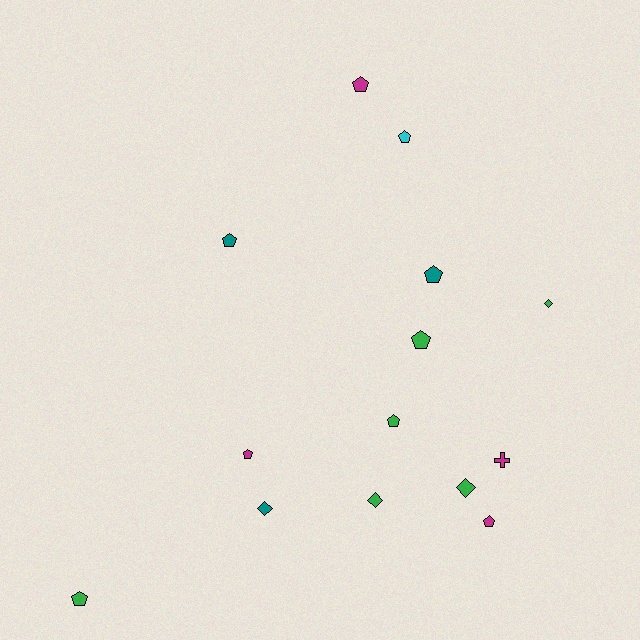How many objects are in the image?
There are 14 objects.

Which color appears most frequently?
Green, with 6 objects.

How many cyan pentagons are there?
There is 1 cyan pentagon.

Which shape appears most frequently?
Pentagon, with 9 objects.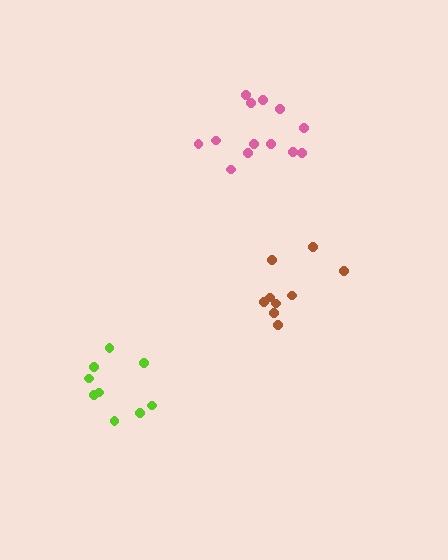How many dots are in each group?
Group 1: 9 dots, Group 2: 13 dots, Group 3: 9 dots (31 total).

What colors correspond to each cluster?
The clusters are colored: brown, pink, lime.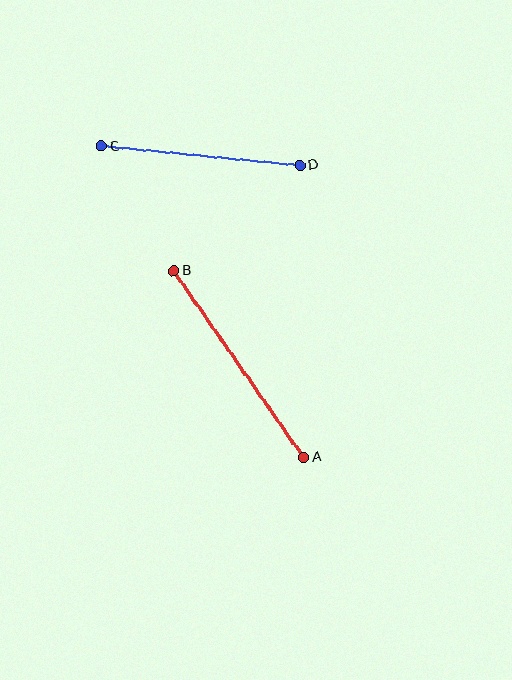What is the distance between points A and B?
The distance is approximately 227 pixels.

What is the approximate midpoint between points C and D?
The midpoint is at approximately (201, 156) pixels.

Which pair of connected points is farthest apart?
Points A and B are farthest apart.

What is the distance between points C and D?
The distance is approximately 199 pixels.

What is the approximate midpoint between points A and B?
The midpoint is at approximately (239, 364) pixels.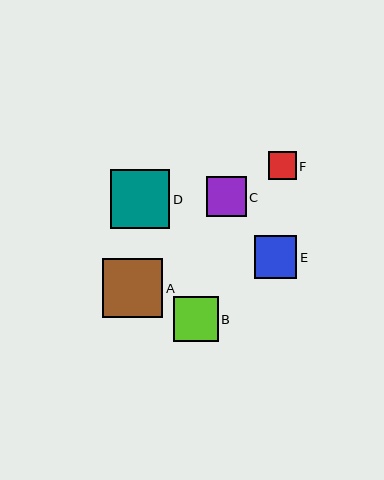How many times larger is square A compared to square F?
Square A is approximately 2.2 times the size of square F.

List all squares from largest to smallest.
From largest to smallest: A, D, B, E, C, F.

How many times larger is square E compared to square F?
Square E is approximately 1.6 times the size of square F.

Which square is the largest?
Square A is the largest with a size of approximately 60 pixels.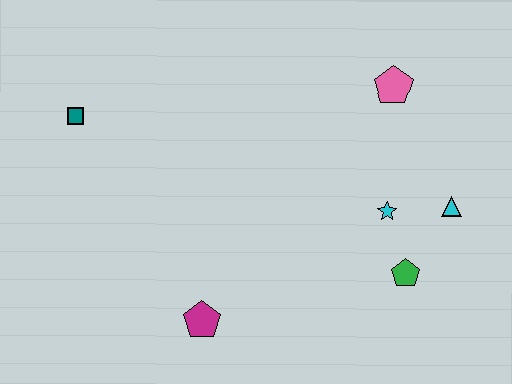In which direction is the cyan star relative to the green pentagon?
The cyan star is above the green pentagon.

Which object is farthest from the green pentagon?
The teal square is farthest from the green pentagon.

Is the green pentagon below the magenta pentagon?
No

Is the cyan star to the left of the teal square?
No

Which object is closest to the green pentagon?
The cyan star is closest to the green pentagon.